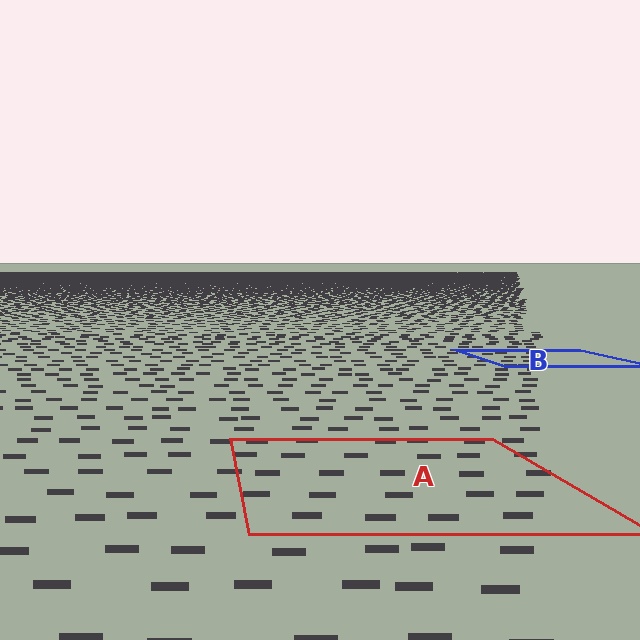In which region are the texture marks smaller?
The texture marks are smaller in region B, because it is farther away.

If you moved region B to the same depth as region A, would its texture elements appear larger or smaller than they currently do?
They would appear larger. At a closer depth, the same texture elements are projected at a bigger on-screen size.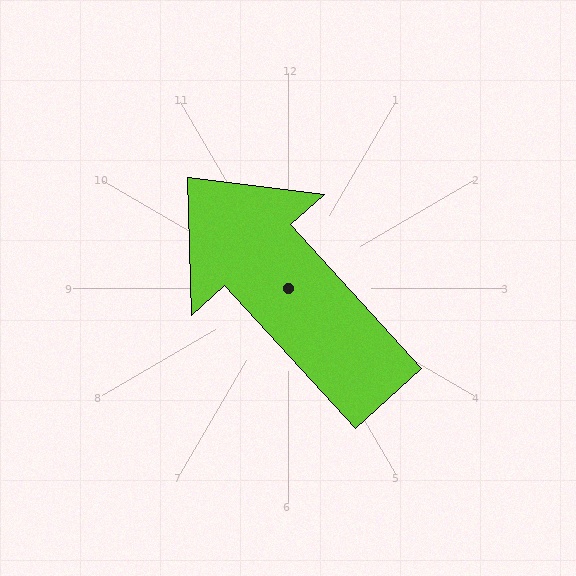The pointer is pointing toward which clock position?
Roughly 11 o'clock.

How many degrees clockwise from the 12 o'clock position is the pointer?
Approximately 318 degrees.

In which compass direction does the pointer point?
Northwest.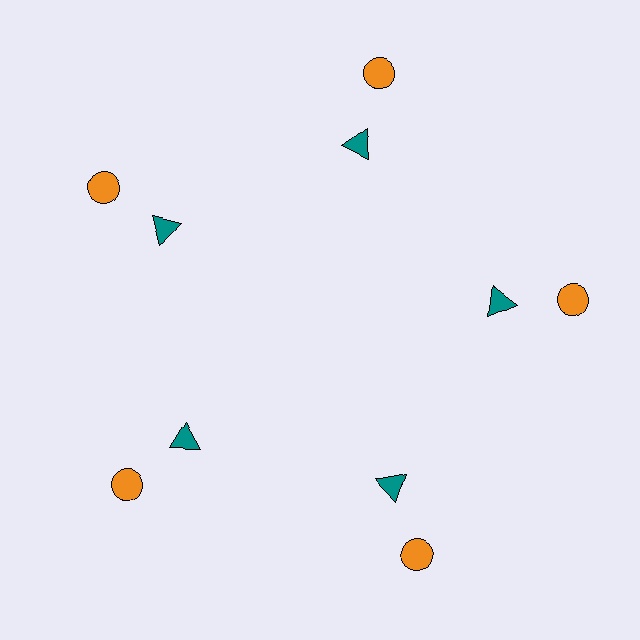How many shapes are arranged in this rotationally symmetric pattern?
There are 10 shapes, arranged in 5 groups of 2.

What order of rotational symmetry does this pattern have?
This pattern has 5-fold rotational symmetry.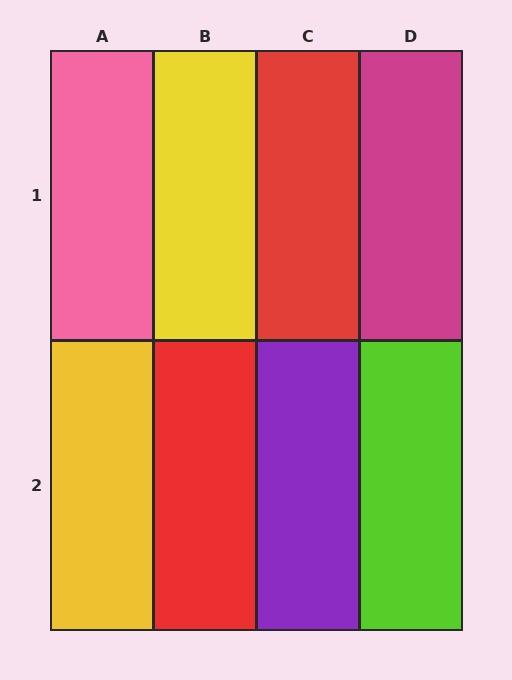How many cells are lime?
1 cell is lime.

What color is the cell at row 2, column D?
Lime.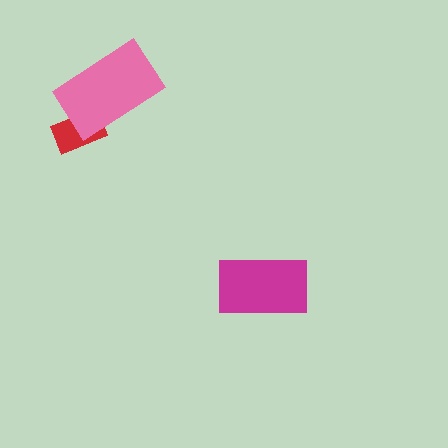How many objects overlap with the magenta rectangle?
0 objects overlap with the magenta rectangle.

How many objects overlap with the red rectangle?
1 object overlaps with the red rectangle.